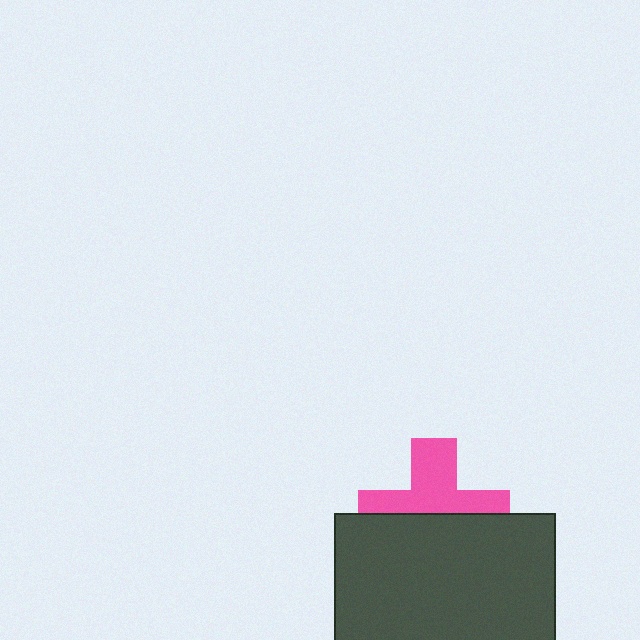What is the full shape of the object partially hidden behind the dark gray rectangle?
The partially hidden object is a pink cross.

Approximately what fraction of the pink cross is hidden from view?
Roughly 50% of the pink cross is hidden behind the dark gray rectangle.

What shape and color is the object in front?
The object in front is a dark gray rectangle.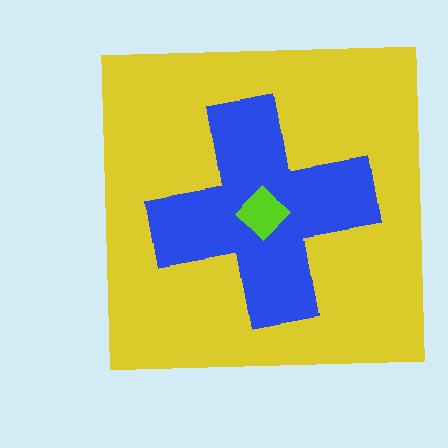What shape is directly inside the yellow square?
The blue cross.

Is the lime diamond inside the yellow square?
Yes.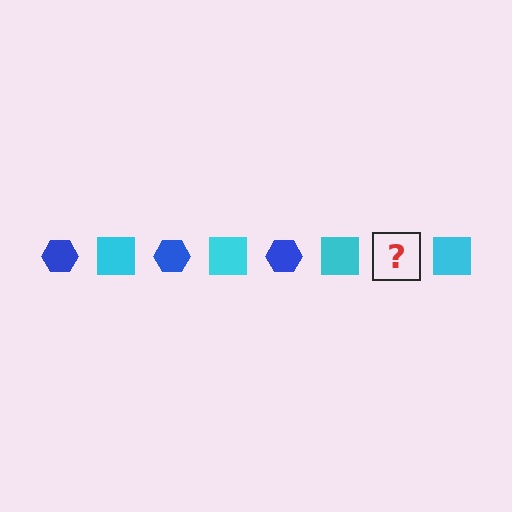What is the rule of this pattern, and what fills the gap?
The rule is that the pattern alternates between blue hexagon and cyan square. The gap should be filled with a blue hexagon.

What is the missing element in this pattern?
The missing element is a blue hexagon.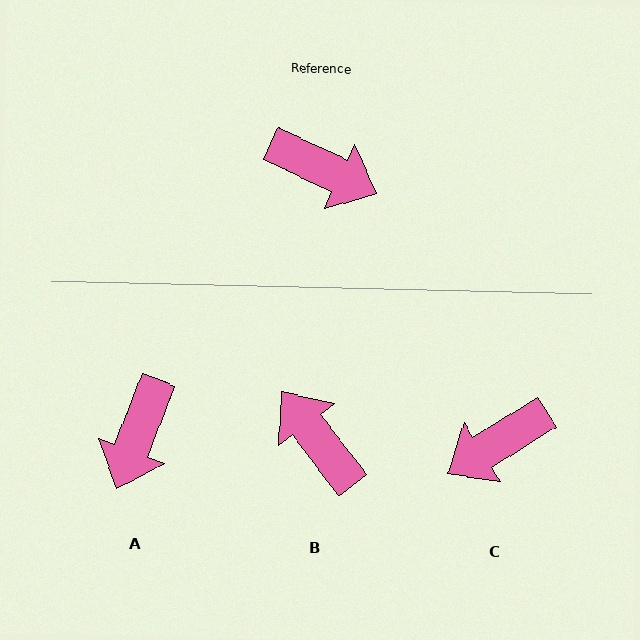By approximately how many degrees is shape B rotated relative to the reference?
Approximately 153 degrees counter-clockwise.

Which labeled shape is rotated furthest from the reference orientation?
B, about 153 degrees away.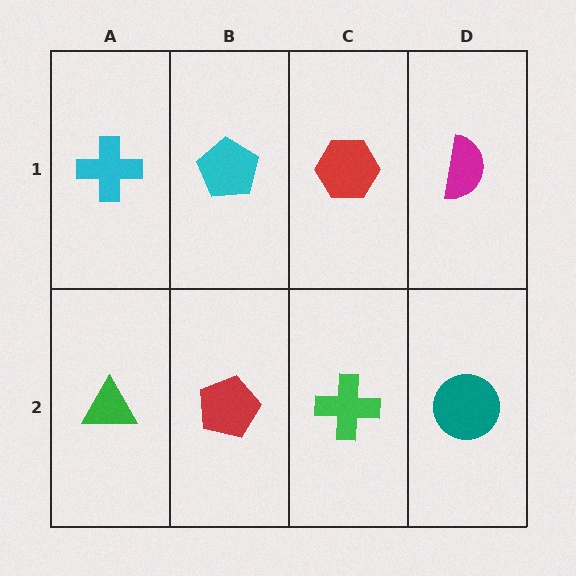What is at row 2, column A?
A green triangle.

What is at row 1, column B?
A cyan pentagon.